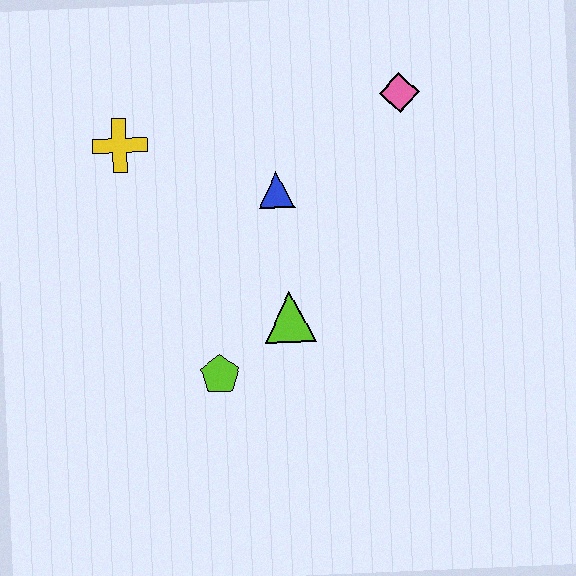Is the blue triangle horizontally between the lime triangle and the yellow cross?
Yes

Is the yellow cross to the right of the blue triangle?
No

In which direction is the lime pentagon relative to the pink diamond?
The lime pentagon is below the pink diamond.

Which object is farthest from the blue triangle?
The lime pentagon is farthest from the blue triangle.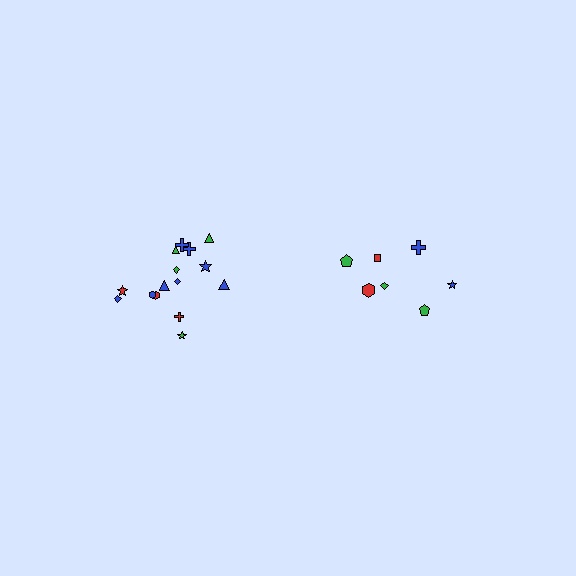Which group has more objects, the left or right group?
The left group.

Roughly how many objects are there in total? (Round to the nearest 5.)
Roughly 20 objects in total.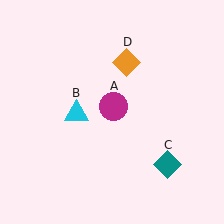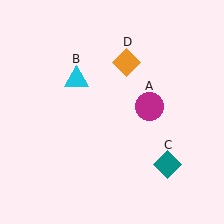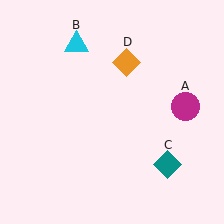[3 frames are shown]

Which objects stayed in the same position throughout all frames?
Teal diamond (object C) and orange diamond (object D) remained stationary.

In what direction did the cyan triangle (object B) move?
The cyan triangle (object B) moved up.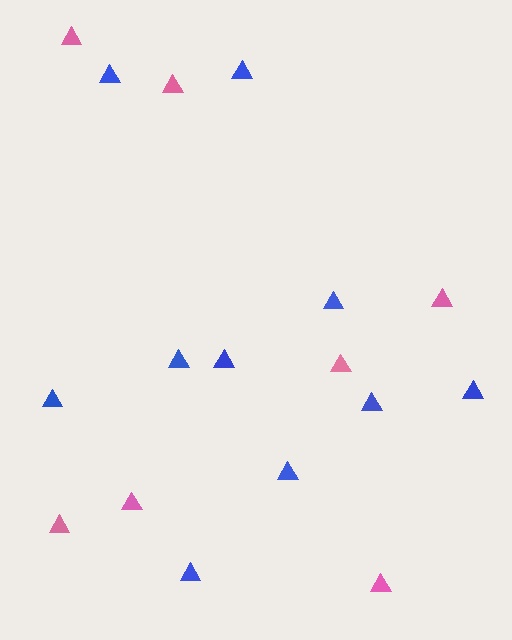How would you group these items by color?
There are 2 groups: one group of pink triangles (7) and one group of blue triangles (10).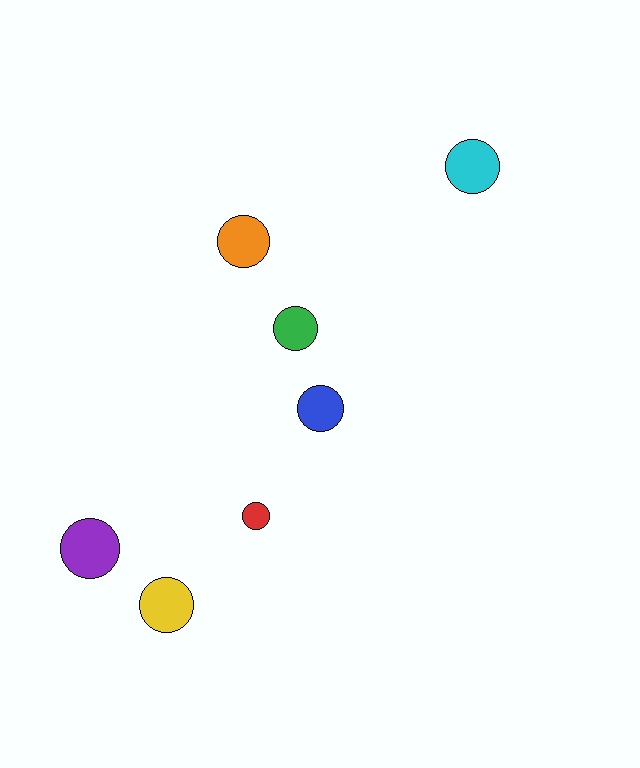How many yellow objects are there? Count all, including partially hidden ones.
There is 1 yellow object.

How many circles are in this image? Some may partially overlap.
There are 7 circles.